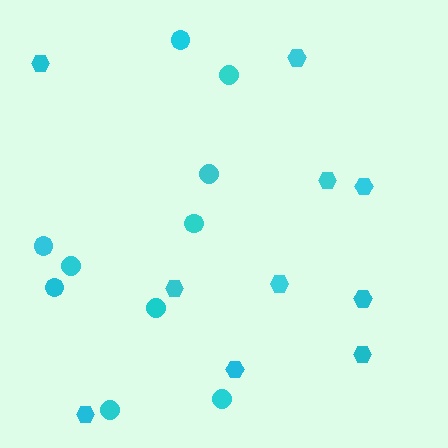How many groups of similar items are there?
There are 2 groups: one group of hexagons (10) and one group of circles (10).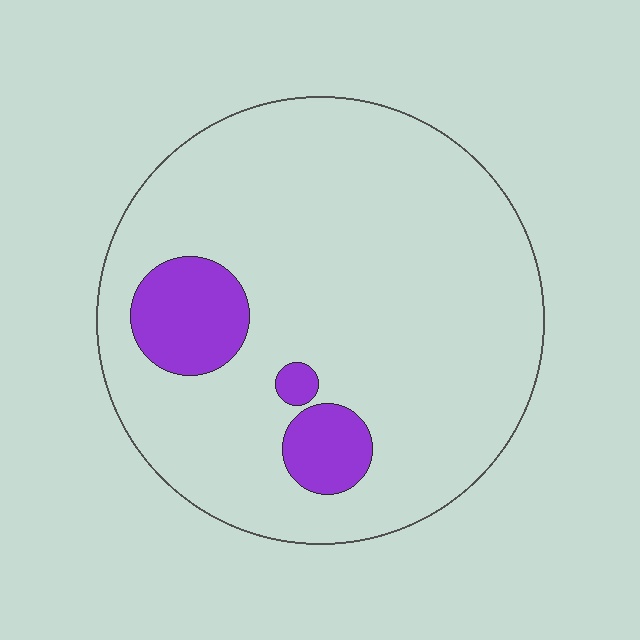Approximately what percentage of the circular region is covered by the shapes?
Approximately 10%.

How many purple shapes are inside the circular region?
3.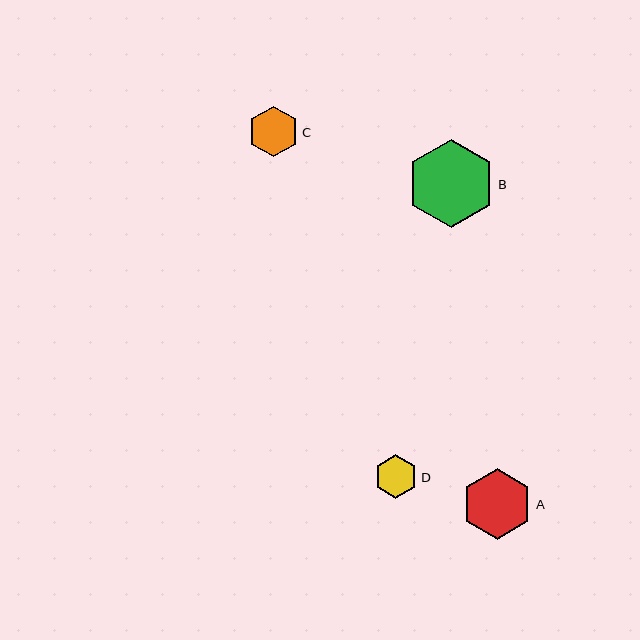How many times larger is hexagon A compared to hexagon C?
Hexagon A is approximately 1.4 times the size of hexagon C.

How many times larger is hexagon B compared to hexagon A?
Hexagon B is approximately 1.2 times the size of hexagon A.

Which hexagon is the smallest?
Hexagon D is the smallest with a size of approximately 43 pixels.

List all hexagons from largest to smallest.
From largest to smallest: B, A, C, D.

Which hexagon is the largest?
Hexagon B is the largest with a size of approximately 88 pixels.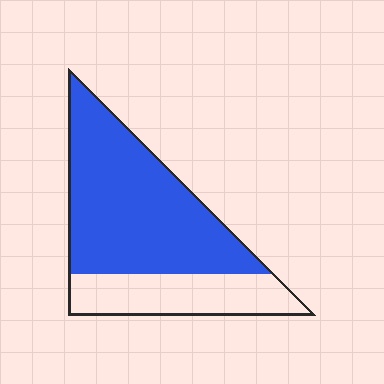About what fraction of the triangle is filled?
About two thirds (2/3).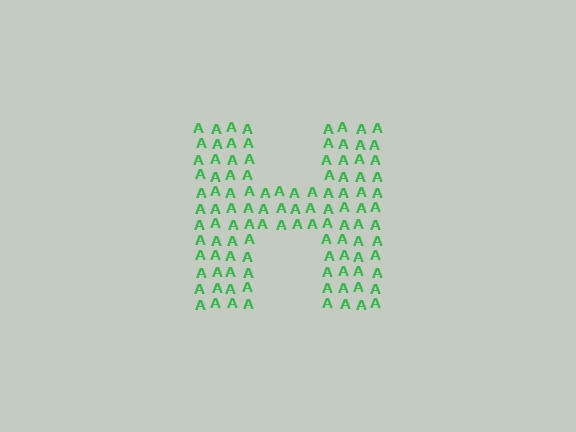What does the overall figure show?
The overall figure shows the letter H.